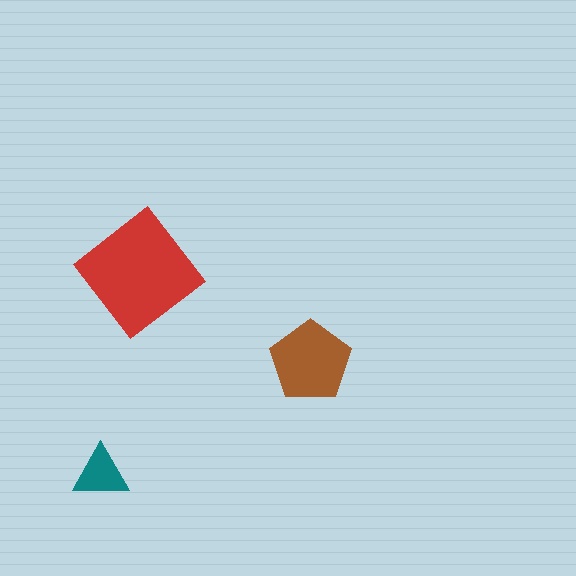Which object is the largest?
The red diamond.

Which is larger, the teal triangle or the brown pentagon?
The brown pentagon.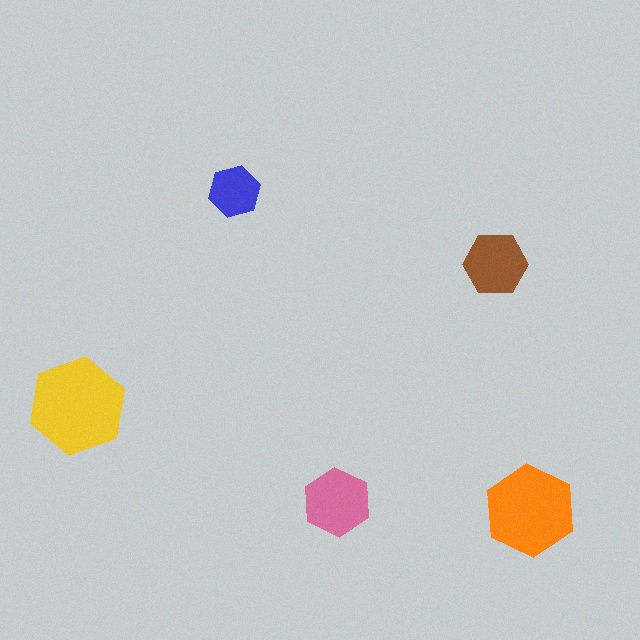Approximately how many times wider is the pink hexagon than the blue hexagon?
About 1.5 times wider.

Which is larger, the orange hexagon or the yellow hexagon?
The yellow one.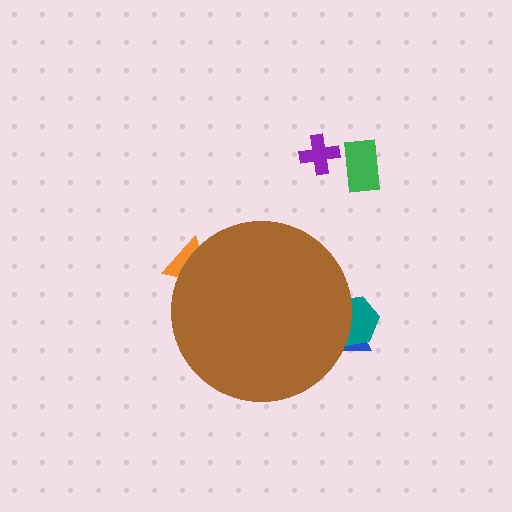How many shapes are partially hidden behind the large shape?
3 shapes are partially hidden.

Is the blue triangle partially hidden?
Yes, the blue triangle is partially hidden behind the brown circle.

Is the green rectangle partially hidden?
No, the green rectangle is fully visible.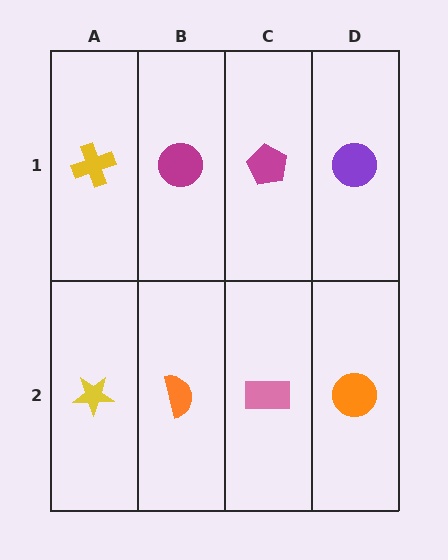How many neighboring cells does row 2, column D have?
2.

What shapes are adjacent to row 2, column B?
A magenta circle (row 1, column B), a yellow star (row 2, column A), a pink rectangle (row 2, column C).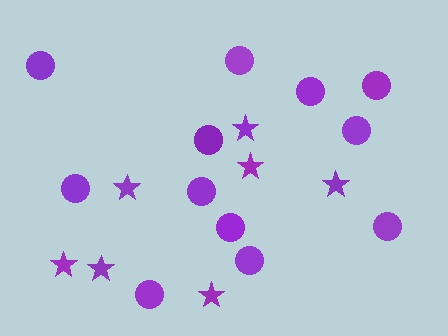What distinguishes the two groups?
There are 2 groups: one group of circles (12) and one group of stars (7).